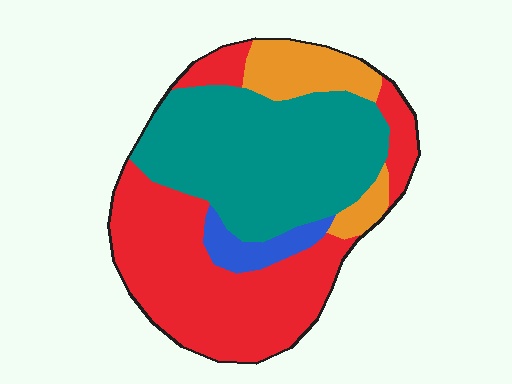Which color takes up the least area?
Blue, at roughly 5%.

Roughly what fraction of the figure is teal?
Teal covers roughly 40% of the figure.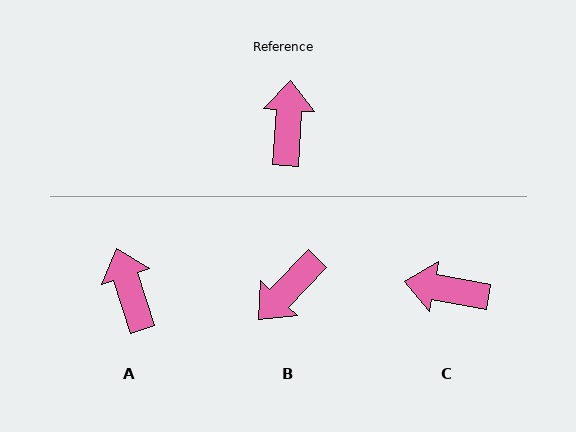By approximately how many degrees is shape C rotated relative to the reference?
Approximately 83 degrees counter-clockwise.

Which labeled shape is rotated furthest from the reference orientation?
B, about 140 degrees away.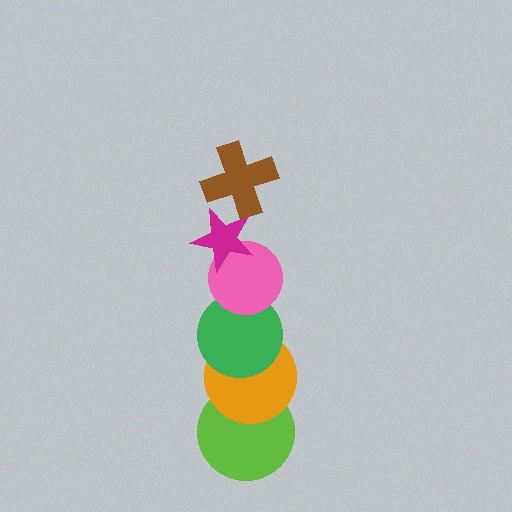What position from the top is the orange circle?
The orange circle is 5th from the top.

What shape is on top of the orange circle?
The green circle is on top of the orange circle.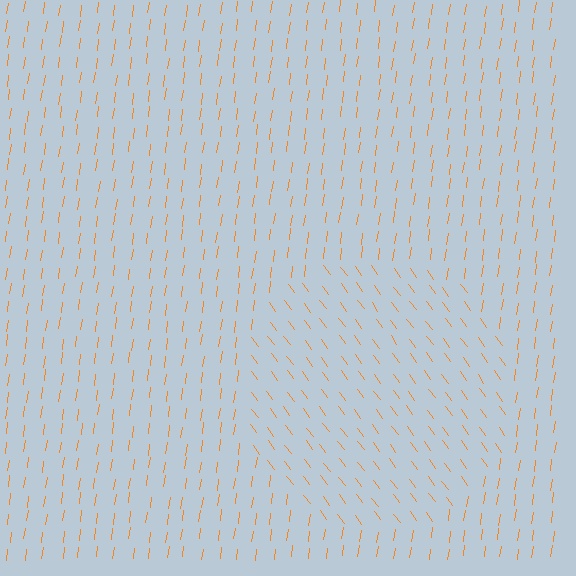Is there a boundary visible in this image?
Yes, there is a texture boundary formed by a change in line orientation.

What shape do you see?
I see a circle.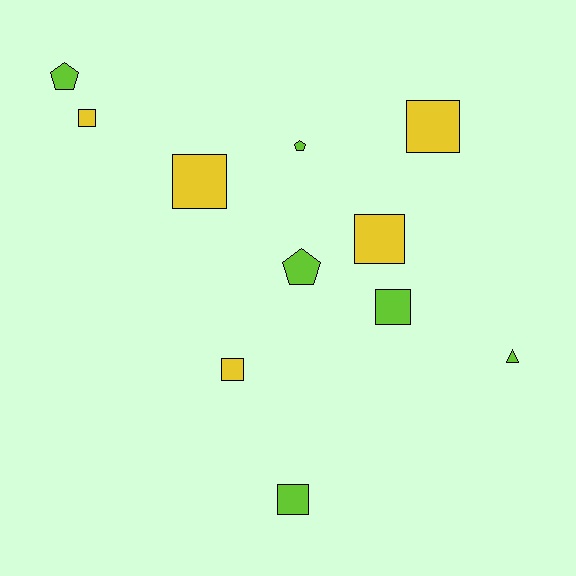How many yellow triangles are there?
There are no yellow triangles.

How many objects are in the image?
There are 11 objects.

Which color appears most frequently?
Lime, with 6 objects.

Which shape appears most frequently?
Square, with 7 objects.